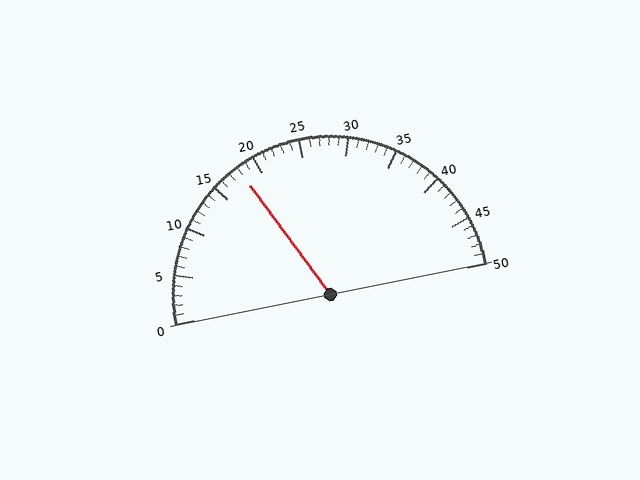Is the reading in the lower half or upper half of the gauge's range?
The reading is in the lower half of the range (0 to 50).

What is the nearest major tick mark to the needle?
The nearest major tick mark is 20.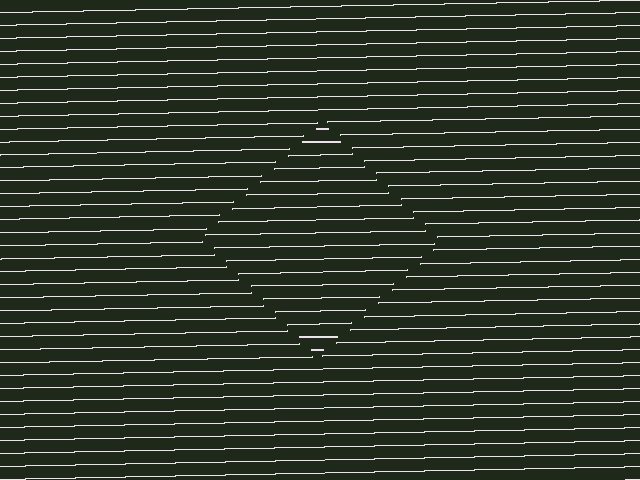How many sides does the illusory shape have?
4 sides — the line-ends trace a square.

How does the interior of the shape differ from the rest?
The interior of the shape contains the same grating, shifted by half a period — the contour is defined by the phase discontinuity where line-ends from the inner and outer gratings abut.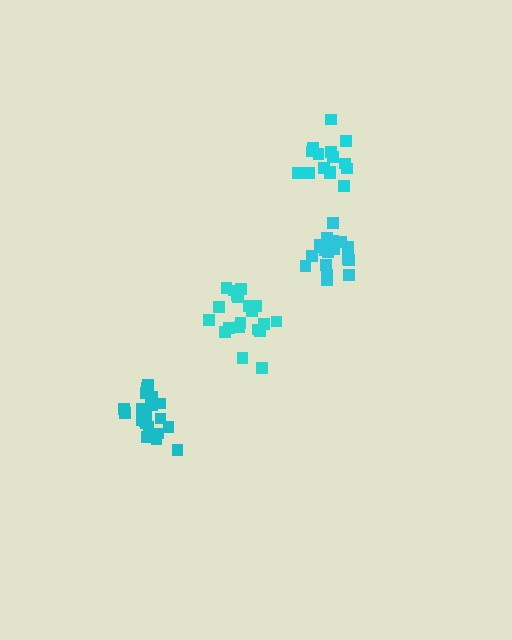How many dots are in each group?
Group 1: 21 dots, Group 2: 20 dots, Group 3: 20 dots, Group 4: 15 dots (76 total).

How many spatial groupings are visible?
There are 4 spatial groupings.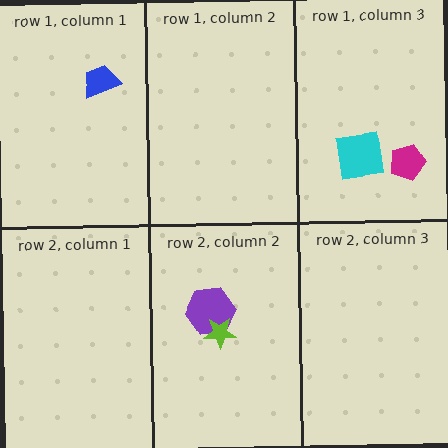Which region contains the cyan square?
The row 1, column 3 region.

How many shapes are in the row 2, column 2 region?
2.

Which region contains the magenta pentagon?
The row 1, column 3 region.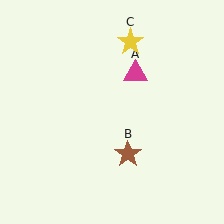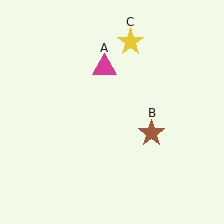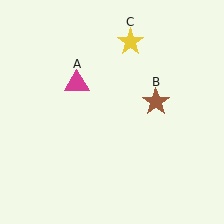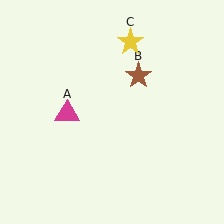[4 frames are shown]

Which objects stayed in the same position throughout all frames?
Yellow star (object C) remained stationary.